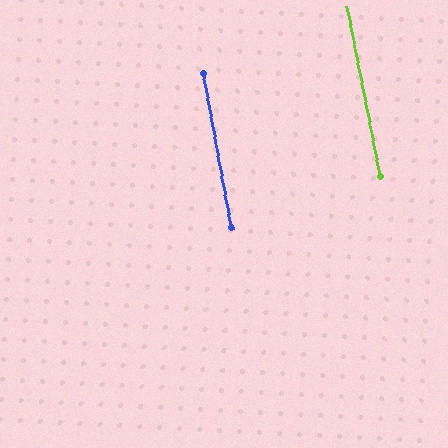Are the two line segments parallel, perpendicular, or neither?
Parallel — their directions differ by only 0.6°.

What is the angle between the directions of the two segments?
Approximately 1 degree.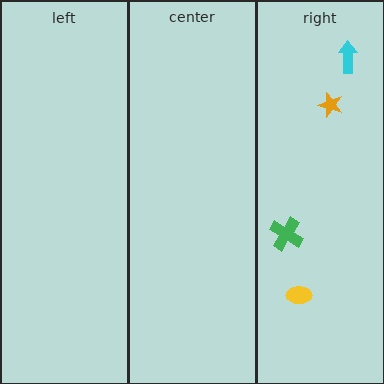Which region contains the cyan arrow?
The right region.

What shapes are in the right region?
The cyan arrow, the yellow ellipse, the orange star, the green cross.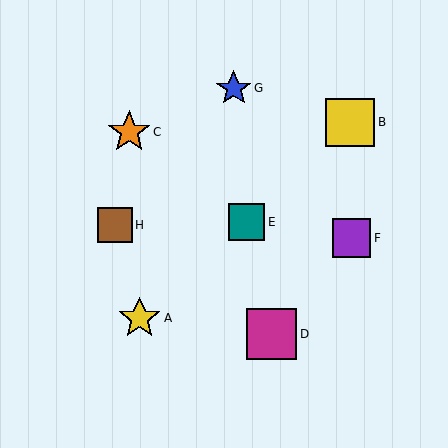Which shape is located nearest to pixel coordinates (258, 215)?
The teal square (labeled E) at (247, 222) is nearest to that location.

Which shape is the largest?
The magenta square (labeled D) is the largest.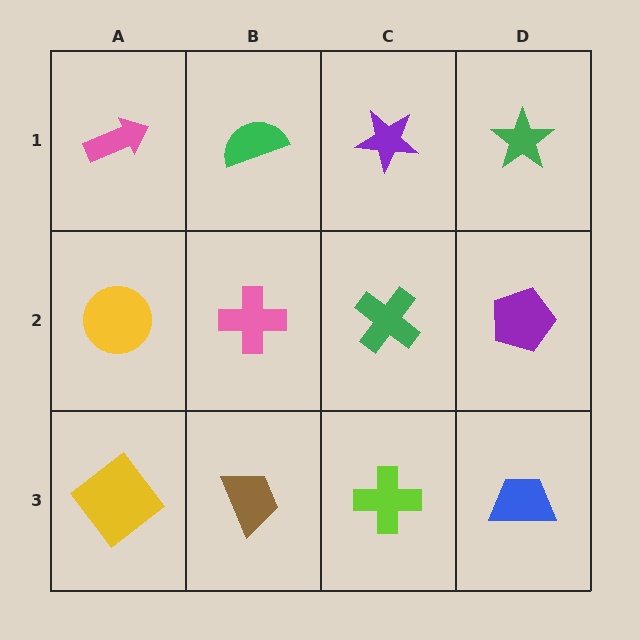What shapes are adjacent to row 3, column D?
A purple pentagon (row 2, column D), a lime cross (row 3, column C).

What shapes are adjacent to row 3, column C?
A green cross (row 2, column C), a brown trapezoid (row 3, column B), a blue trapezoid (row 3, column D).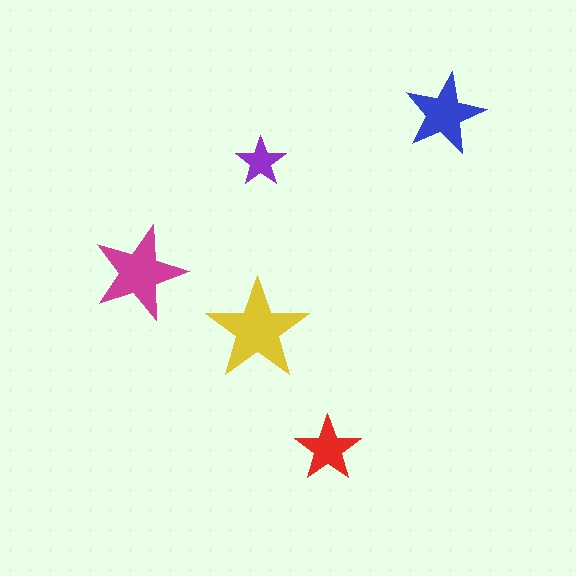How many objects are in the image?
There are 5 objects in the image.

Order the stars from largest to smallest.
the yellow one, the magenta one, the blue one, the red one, the purple one.